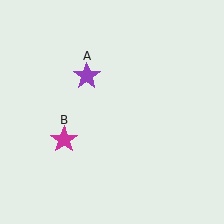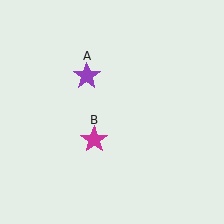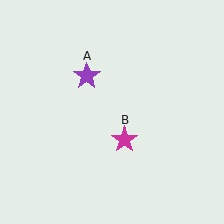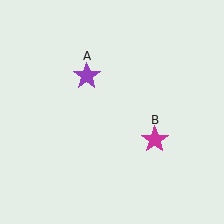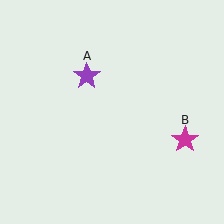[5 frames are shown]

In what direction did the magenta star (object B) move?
The magenta star (object B) moved right.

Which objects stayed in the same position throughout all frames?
Purple star (object A) remained stationary.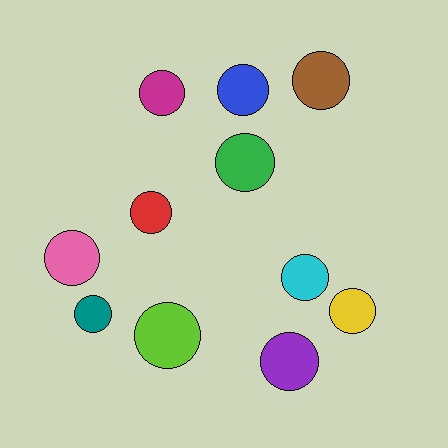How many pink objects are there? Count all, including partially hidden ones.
There is 1 pink object.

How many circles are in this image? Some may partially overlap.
There are 11 circles.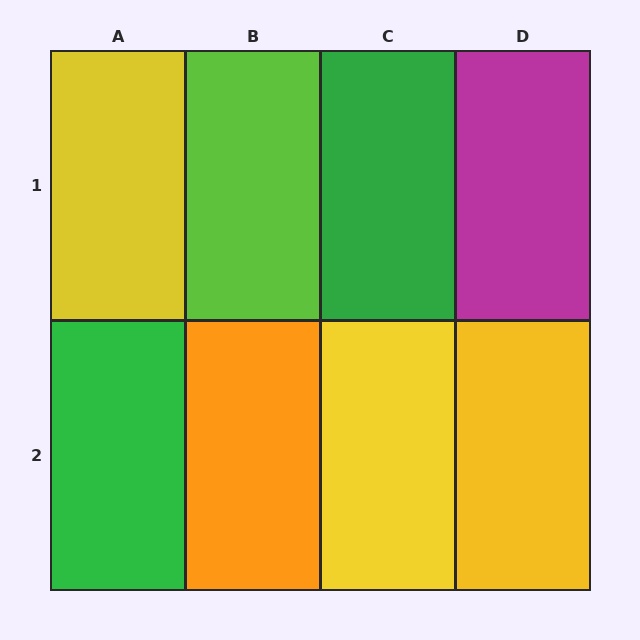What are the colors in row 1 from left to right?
Yellow, lime, green, magenta.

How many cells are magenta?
1 cell is magenta.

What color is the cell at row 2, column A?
Green.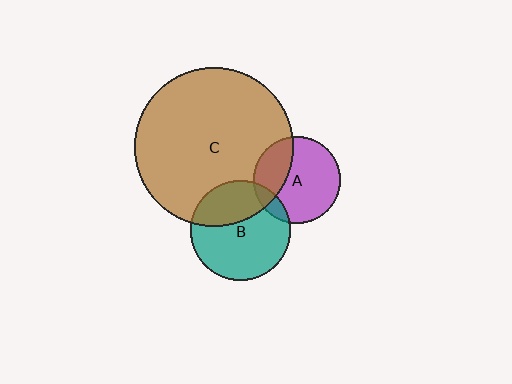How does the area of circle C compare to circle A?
Approximately 3.3 times.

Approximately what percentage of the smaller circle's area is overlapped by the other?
Approximately 35%.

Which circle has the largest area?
Circle C (brown).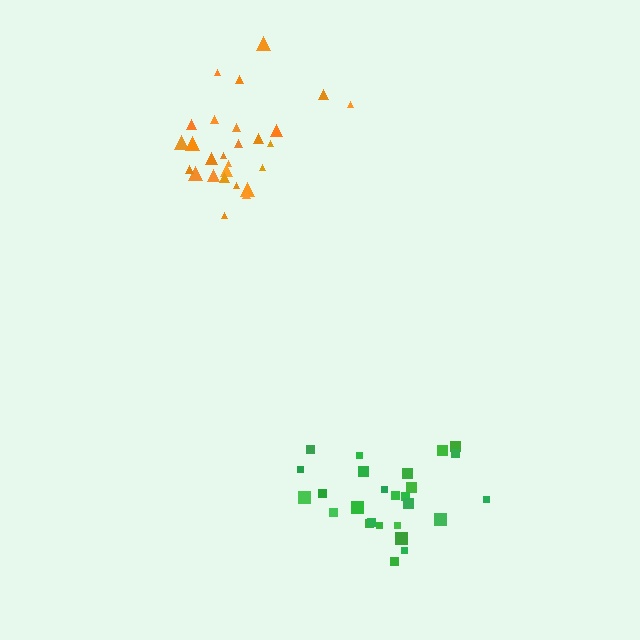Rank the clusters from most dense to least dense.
green, orange.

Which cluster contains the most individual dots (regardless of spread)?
Orange (27).